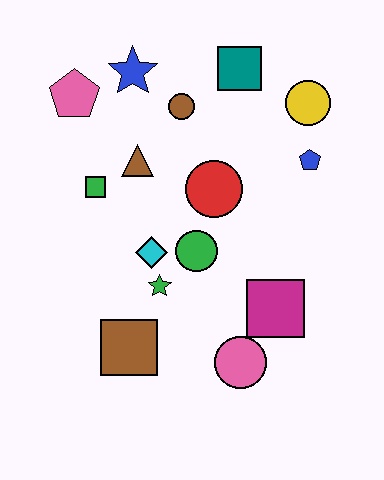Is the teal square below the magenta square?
No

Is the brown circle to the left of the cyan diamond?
No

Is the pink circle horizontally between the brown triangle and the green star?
No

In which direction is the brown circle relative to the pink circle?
The brown circle is above the pink circle.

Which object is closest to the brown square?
The green star is closest to the brown square.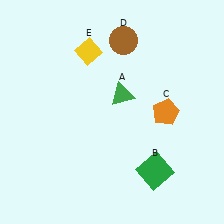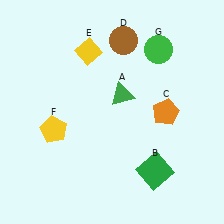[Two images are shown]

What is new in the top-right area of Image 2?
A green circle (G) was added in the top-right area of Image 2.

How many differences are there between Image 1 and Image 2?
There are 2 differences between the two images.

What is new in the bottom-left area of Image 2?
A yellow pentagon (F) was added in the bottom-left area of Image 2.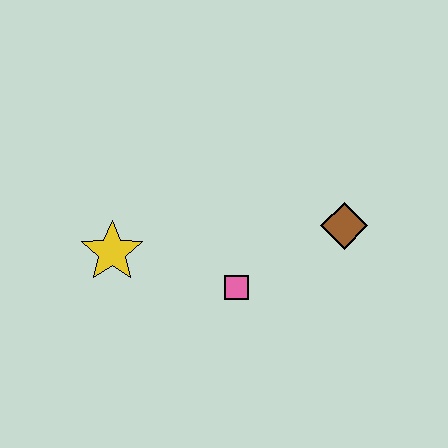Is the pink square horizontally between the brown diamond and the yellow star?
Yes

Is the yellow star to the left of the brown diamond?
Yes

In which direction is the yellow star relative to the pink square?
The yellow star is to the left of the pink square.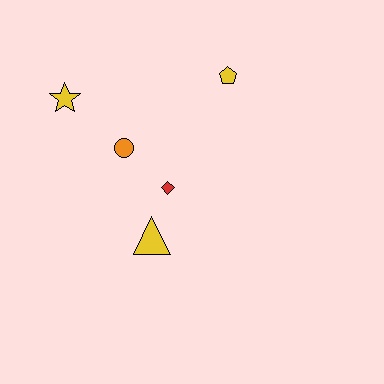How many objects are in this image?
There are 5 objects.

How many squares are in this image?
There are no squares.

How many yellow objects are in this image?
There are 3 yellow objects.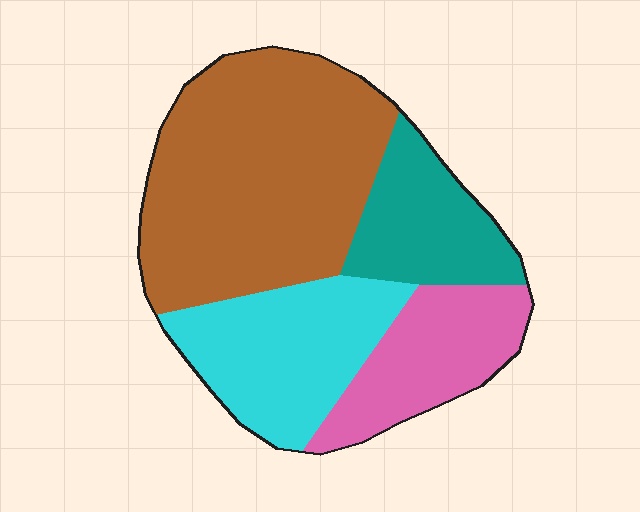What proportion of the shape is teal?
Teal takes up about one sixth (1/6) of the shape.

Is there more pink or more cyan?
Cyan.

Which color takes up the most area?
Brown, at roughly 45%.